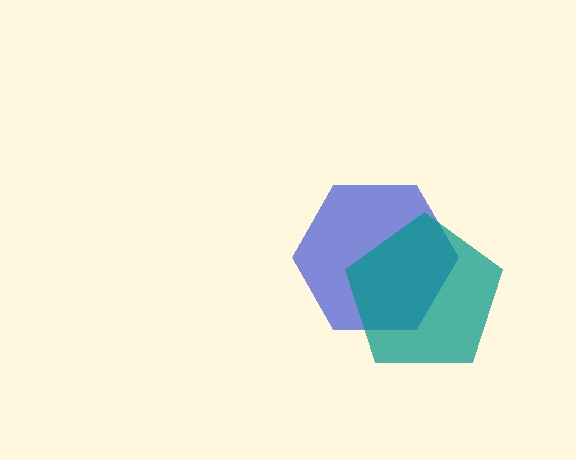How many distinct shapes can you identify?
There are 2 distinct shapes: a blue hexagon, a teal pentagon.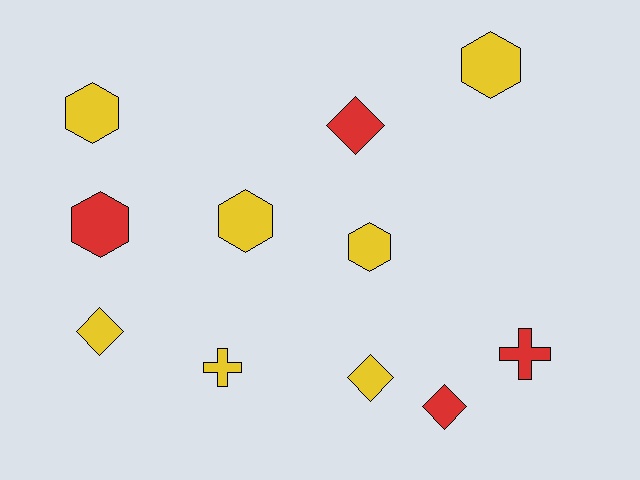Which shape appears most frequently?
Hexagon, with 5 objects.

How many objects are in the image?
There are 11 objects.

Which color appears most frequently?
Yellow, with 7 objects.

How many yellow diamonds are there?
There are 2 yellow diamonds.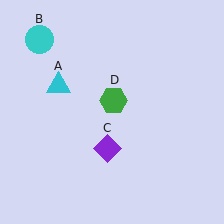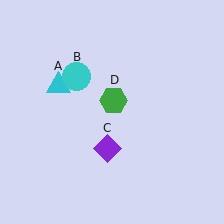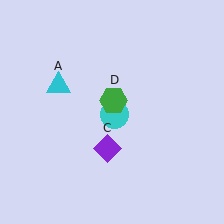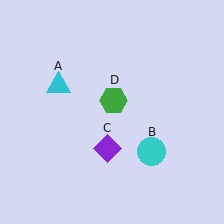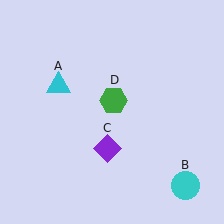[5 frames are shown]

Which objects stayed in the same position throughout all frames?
Cyan triangle (object A) and purple diamond (object C) and green hexagon (object D) remained stationary.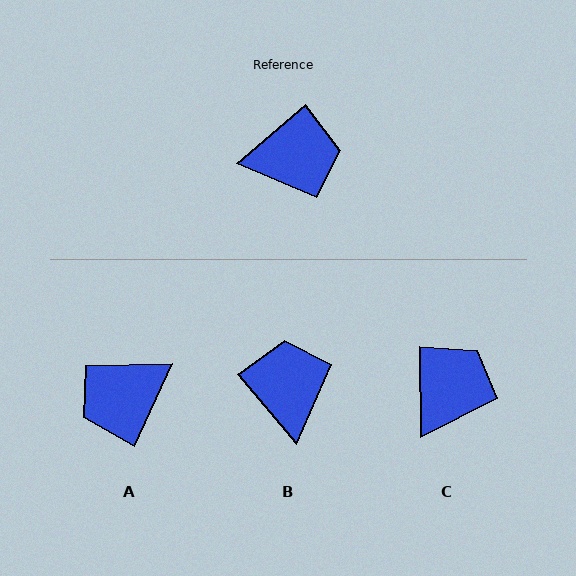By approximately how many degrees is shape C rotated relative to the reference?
Approximately 50 degrees counter-clockwise.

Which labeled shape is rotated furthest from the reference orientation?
A, about 156 degrees away.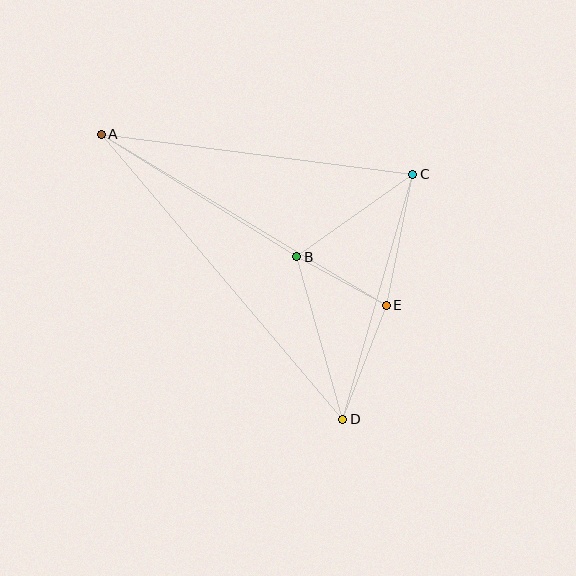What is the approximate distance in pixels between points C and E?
The distance between C and E is approximately 133 pixels.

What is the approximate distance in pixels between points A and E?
The distance between A and E is approximately 332 pixels.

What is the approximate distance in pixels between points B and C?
The distance between B and C is approximately 142 pixels.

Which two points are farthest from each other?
Points A and D are farthest from each other.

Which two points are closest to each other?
Points B and E are closest to each other.